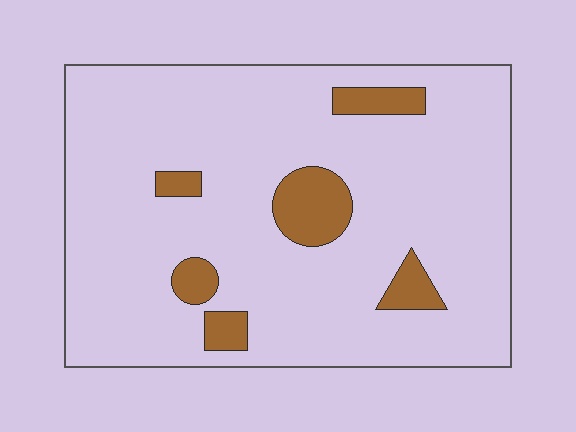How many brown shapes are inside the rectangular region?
6.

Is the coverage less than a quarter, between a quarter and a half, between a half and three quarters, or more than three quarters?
Less than a quarter.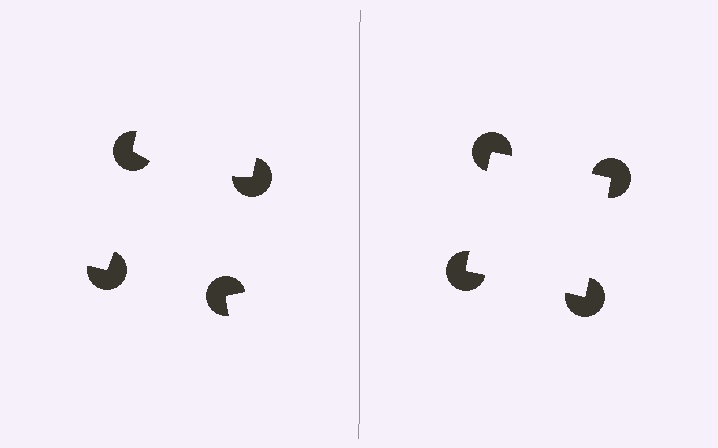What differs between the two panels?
The pac-man discs are positioned identically on both sides; only the wedge orientations differ. On the right they align to a square; on the left they are misaligned.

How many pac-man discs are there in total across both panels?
8 — 4 on each side.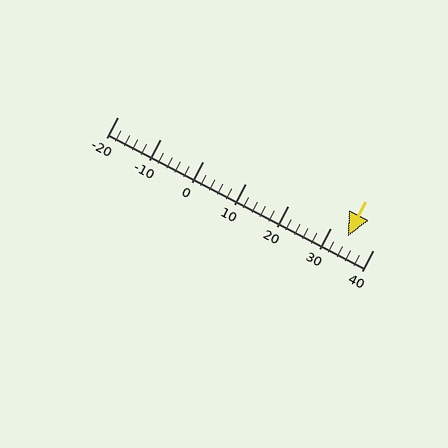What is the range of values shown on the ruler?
The ruler shows values from -20 to 40.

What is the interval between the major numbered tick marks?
The major tick marks are spaced 10 units apart.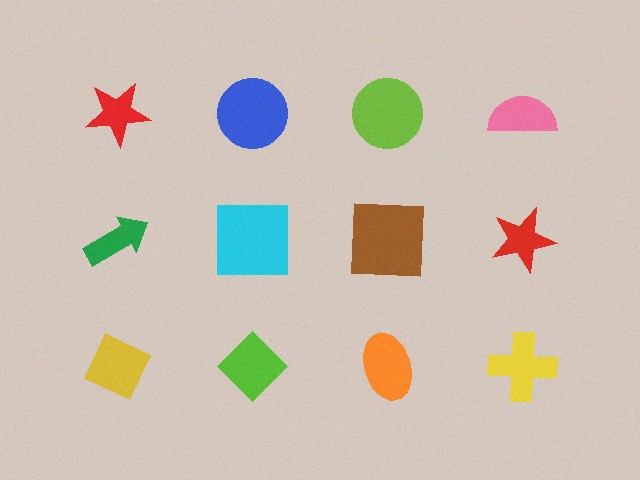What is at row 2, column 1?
A green arrow.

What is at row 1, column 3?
A lime circle.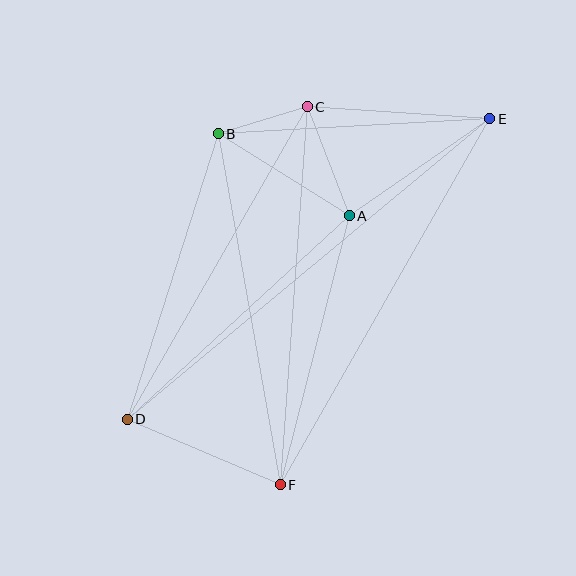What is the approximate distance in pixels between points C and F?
The distance between C and F is approximately 379 pixels.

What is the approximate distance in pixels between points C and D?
The distance between C and D is approximately 360 pixels.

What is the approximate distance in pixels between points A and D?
The distance between A and D is approximately 301 pixels.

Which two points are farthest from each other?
Points D and E are farthest from each other.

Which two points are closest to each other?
Points B and C are closest to each other.